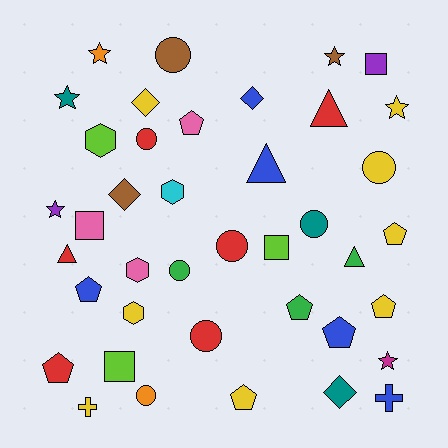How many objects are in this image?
There are 40 objects.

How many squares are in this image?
There are 4 squares.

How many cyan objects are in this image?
There is 1 cyan object.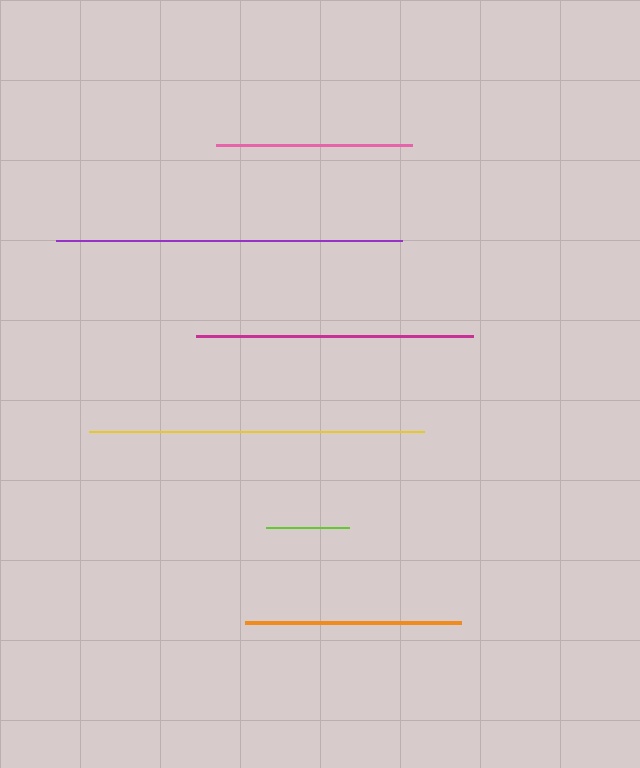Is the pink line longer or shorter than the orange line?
The orange line is longer than the pink line.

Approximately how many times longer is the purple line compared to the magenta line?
The purple line is approximately 1.3 times the length of the magenta line.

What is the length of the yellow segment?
The yellow segment is approximately 335 pixels long.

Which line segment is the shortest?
The lime line is the shortest at approximately 83 pixels.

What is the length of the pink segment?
The pink segment is approximately 196 pixels long.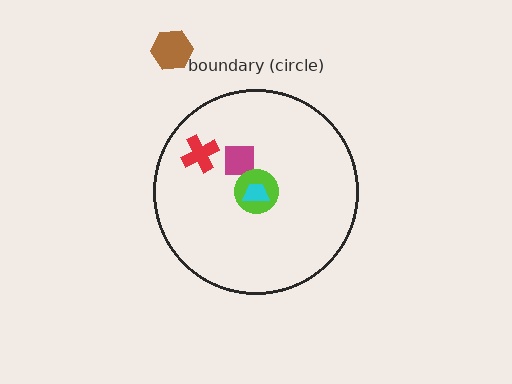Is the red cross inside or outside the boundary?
Inside.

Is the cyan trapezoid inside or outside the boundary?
Inside.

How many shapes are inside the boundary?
4 inside, 1 outside.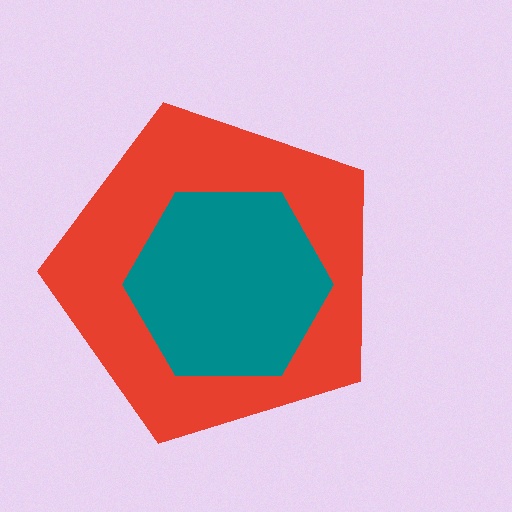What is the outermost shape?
The red pentagon.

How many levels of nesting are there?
2.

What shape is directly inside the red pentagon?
The teal hexagon.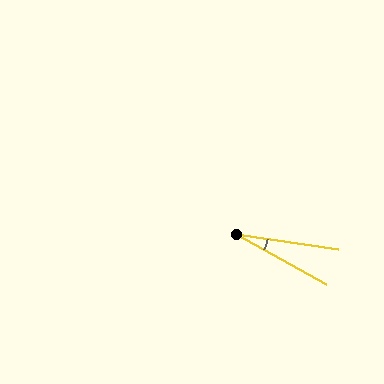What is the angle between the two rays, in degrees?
Approximately 21 degrees.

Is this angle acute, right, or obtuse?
It is acute.